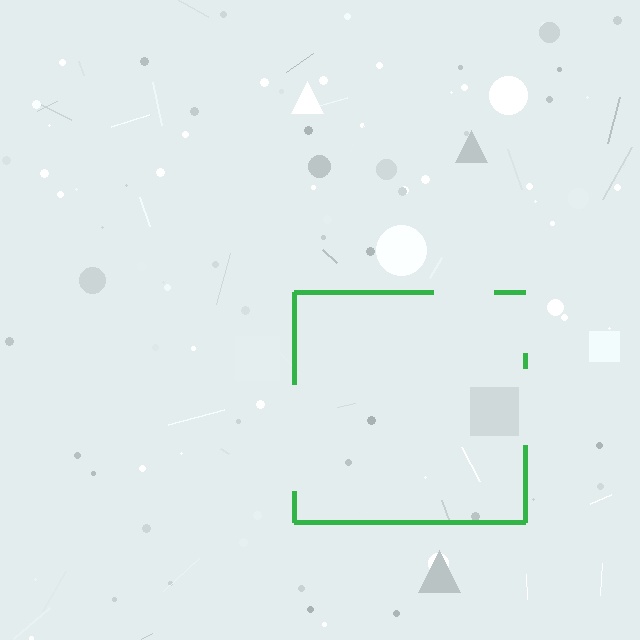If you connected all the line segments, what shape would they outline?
They would outline a square.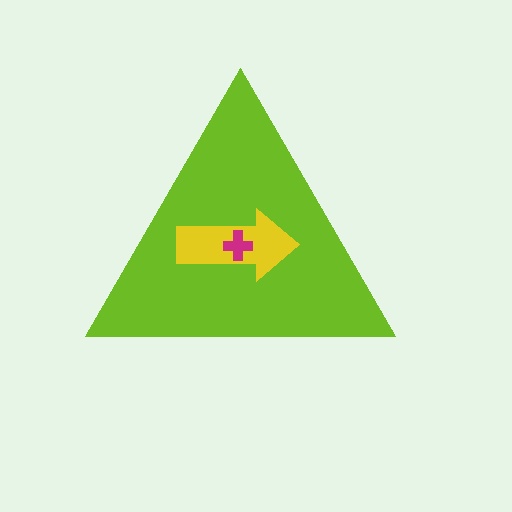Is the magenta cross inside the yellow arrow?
Yes.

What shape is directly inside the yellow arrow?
The magenta cross.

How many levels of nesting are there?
3.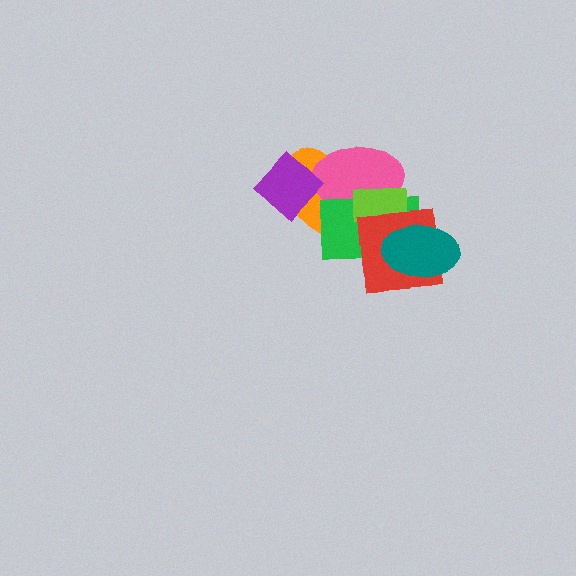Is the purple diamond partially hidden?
No, no other shape covers it.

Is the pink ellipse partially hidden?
Yes, it is partially covered by another shape.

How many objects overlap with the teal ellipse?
2 objects overlap with the teal ellipse.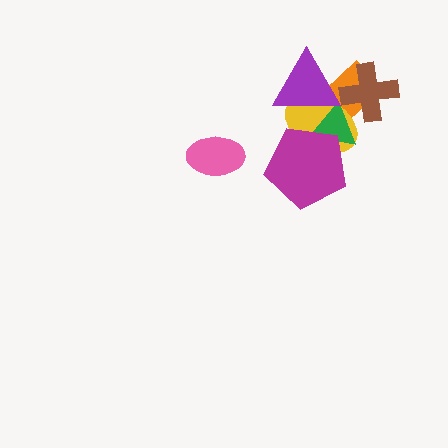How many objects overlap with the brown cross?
3 objects overlap with the brown cross.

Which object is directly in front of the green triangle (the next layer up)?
The brown cross is directly in front of the green triangle.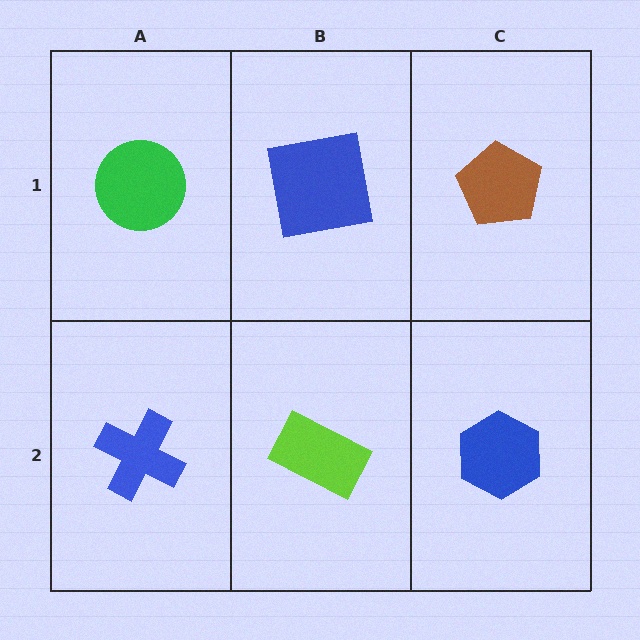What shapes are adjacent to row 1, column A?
A blue cross (row 2, column A), a blue square (row 1, column B).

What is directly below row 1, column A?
A blue cross.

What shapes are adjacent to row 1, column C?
A blue hexagon (row 2, column C), a blue square (row 1, column B).